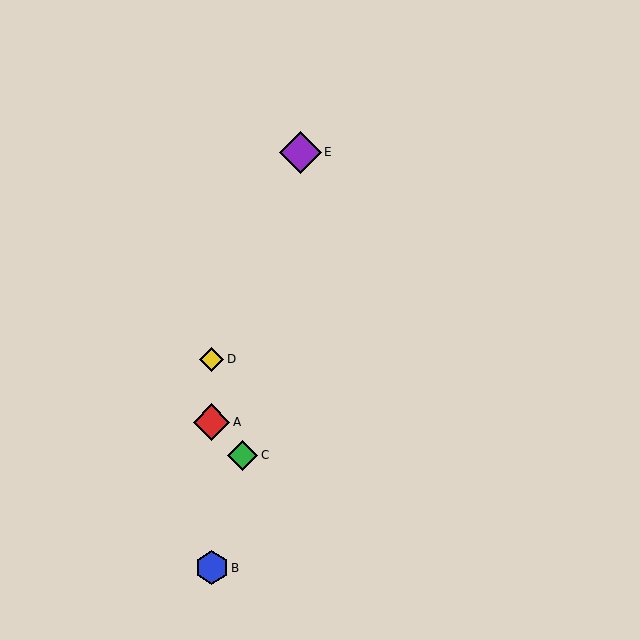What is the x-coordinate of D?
Object D is at x≈212.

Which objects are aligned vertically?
Objects A, B, D are aligned vertically.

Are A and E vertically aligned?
No, A is at x≈212 and E is at x≈300.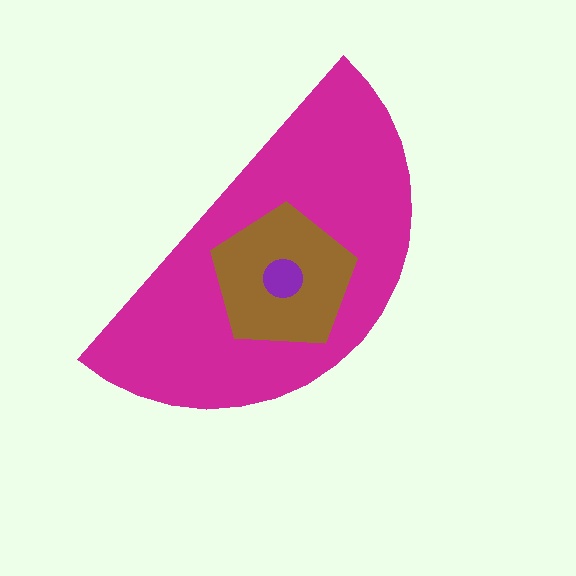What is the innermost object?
The purple circle.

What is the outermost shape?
The magenta semicircle.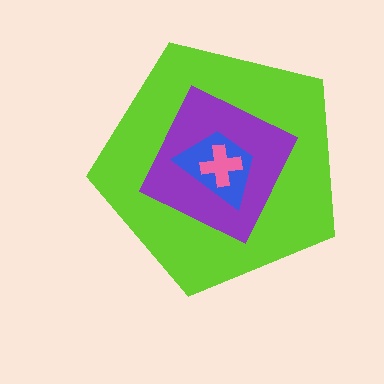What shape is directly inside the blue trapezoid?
The pink cross.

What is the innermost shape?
The pink cross.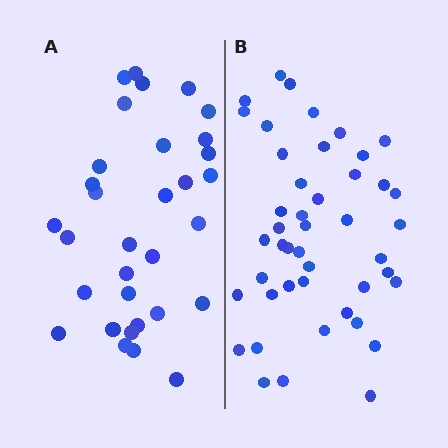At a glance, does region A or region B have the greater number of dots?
Region B (the right region) has more dots.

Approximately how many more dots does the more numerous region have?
Region B has approximately 15 more dots than region A.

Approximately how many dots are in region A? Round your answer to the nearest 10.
About 30 dots. (The exact count is 32, which rounds to 30.)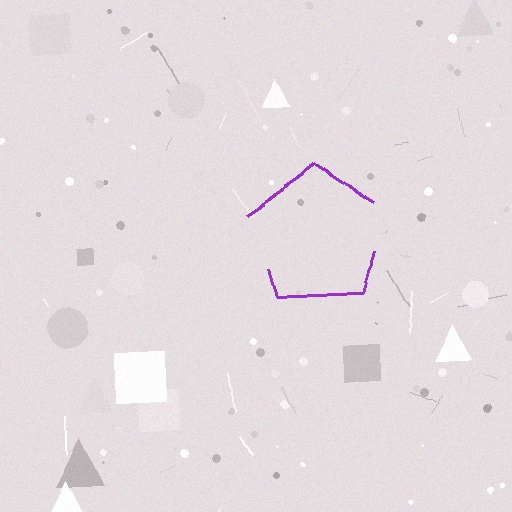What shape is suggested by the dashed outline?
The dashed outline suggests a pentagon.